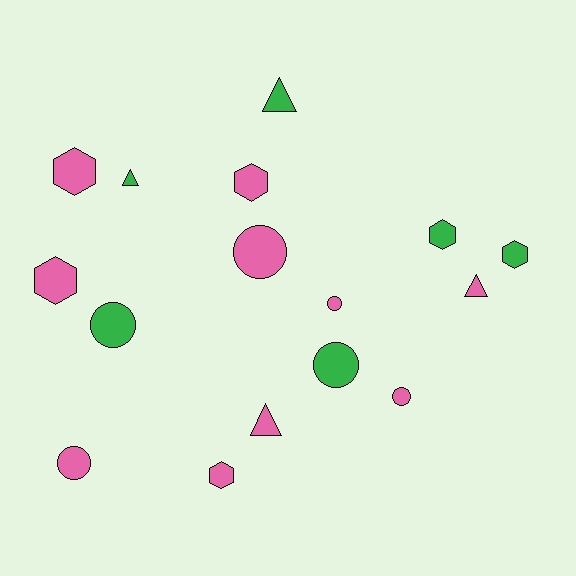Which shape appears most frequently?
Hexagon, with 6 objects.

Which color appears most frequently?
Pink, with 10 objects.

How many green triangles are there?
There are 2 green triangles.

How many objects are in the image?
There are 16 objects.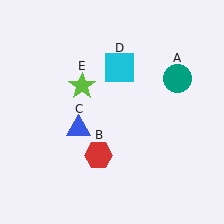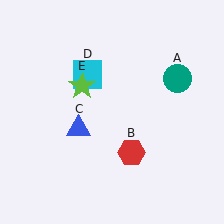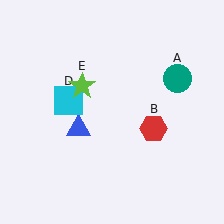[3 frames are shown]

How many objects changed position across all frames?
2 objects changed position: red hexagon (object B), cyan square (object D).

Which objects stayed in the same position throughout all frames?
Teal circle (object A) and blue triangle (object C) and lime star (object E) remained stationary.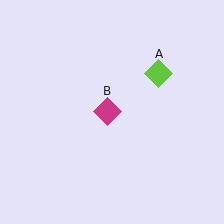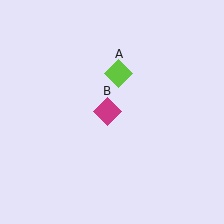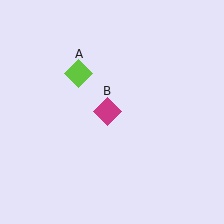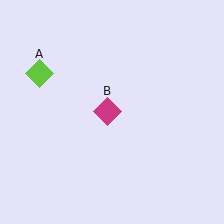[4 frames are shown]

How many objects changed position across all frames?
1 object changed position: lime diamond (object A).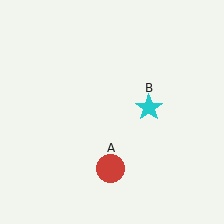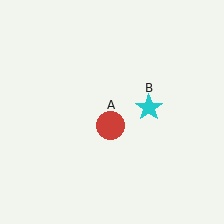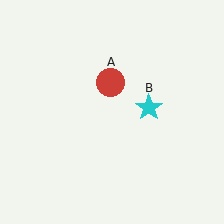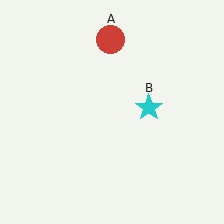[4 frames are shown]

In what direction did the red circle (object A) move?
The red circle (object A) moved up.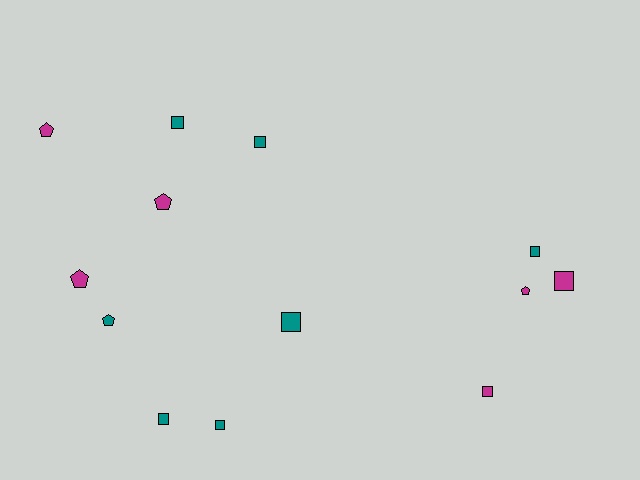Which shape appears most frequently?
Square, with 8 objects.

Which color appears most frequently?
Teal, with 7 objects.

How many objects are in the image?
There are 13 objects.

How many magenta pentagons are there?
There are 4 magenta pentagons.